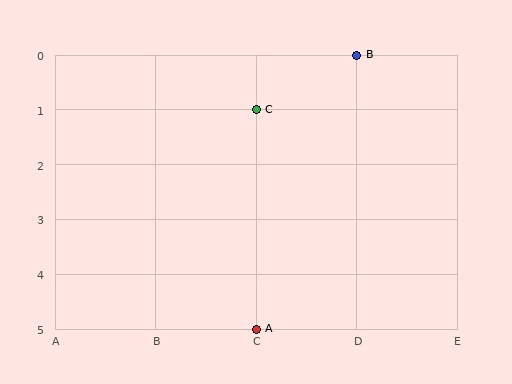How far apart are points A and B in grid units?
Points A and B are 1 column and 5 rows apart (about 5.1 grid units diagonally).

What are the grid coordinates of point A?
Point A is at grid coordinates (C, 5).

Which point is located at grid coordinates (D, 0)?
Point B is at (D, 0).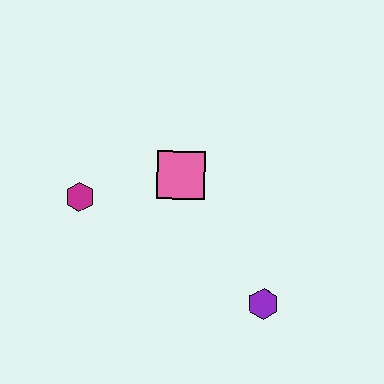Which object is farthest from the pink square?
The purple hexagon is farthest from the pink square.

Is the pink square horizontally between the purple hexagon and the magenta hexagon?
Yes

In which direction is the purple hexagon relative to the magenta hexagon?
The purple hexagon is to the right of the magenta hexagon.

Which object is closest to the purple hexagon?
The pink square is closest to the purple hexagon.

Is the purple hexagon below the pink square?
Yes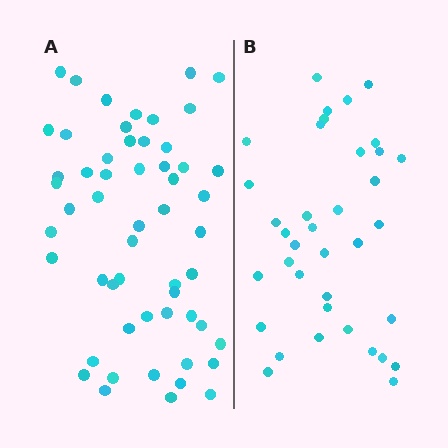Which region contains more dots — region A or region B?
Region A (the left region) has more dots.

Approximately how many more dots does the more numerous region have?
Region A has approximately 20 more dots than region B.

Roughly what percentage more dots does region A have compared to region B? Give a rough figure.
About 50% more.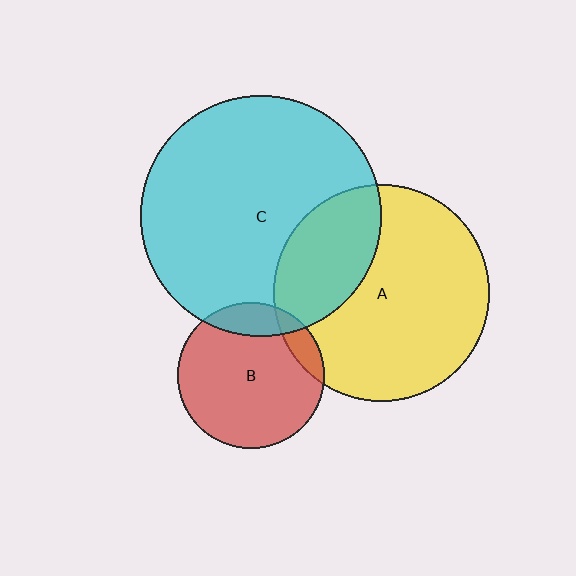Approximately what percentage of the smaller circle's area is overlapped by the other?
Approximately 30%.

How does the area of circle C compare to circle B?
Approximately 2.7 times.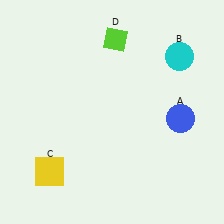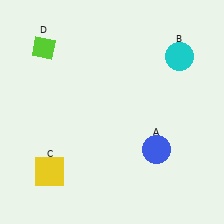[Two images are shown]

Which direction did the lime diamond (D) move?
The lime diamond (D) moved left.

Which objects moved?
The objects that moved are: the blue circle (A), the lime diamond (D).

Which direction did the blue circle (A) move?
The blue circle (A) moved down.